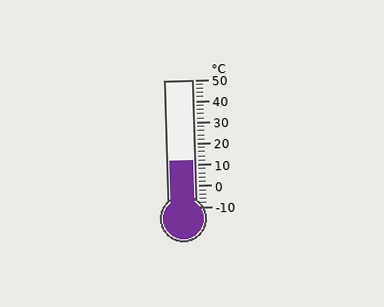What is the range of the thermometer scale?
The thermometer scale ranges from -10°C to 50°C.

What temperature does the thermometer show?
The thermometer shows approximately 12°C.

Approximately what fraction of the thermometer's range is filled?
The thermometer is filled to approximately 35% of its range.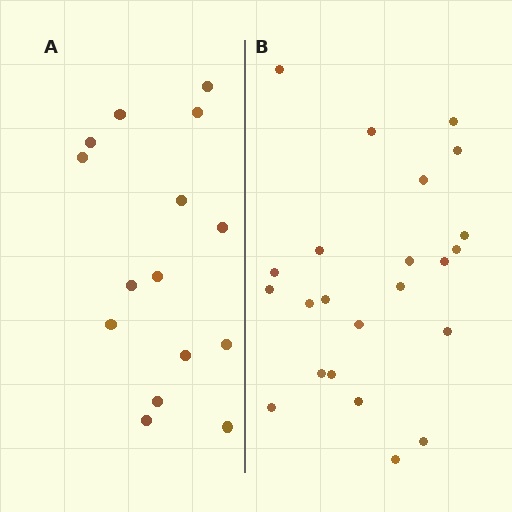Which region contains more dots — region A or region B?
Region B (the right region) has more dots.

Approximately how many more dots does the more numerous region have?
Region B has roughly 8 or so more dots than region A.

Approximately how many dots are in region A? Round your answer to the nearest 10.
About 20 dots. (The exact count is 15, which rounds to 20.)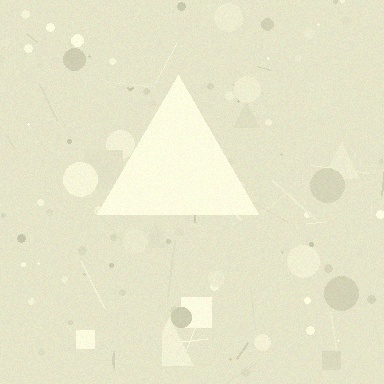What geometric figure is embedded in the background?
A triangle is embedded in the background.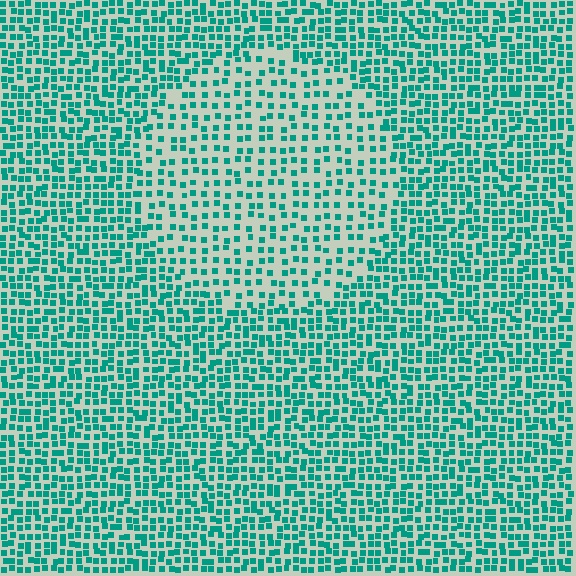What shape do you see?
I see a circle.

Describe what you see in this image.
The image contains small teal elements arranged at two different densities. A circle-shaped region is visible where the elements are less densely packed than the surrounding area.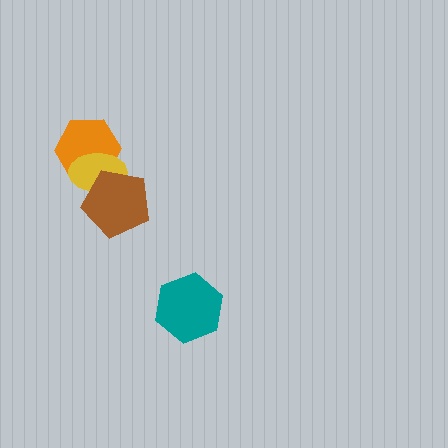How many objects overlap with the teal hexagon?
0 objects overlap with the teal hexagon.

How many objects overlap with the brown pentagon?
2 objects overlap with the brown pentagon.